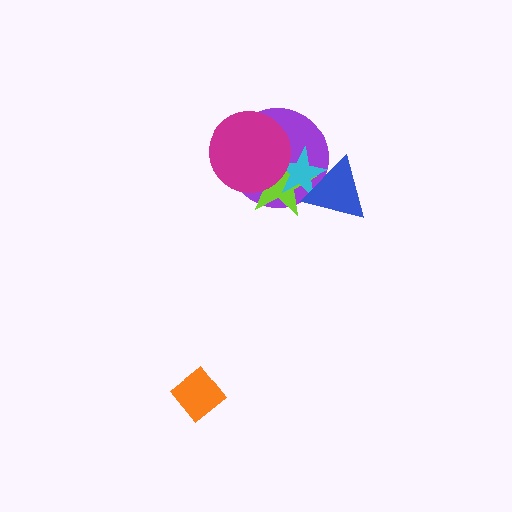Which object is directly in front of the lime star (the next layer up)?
The cyan star is directly in front of the lime star.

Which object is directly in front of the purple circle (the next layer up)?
The lime star is directly in front of the purple circle.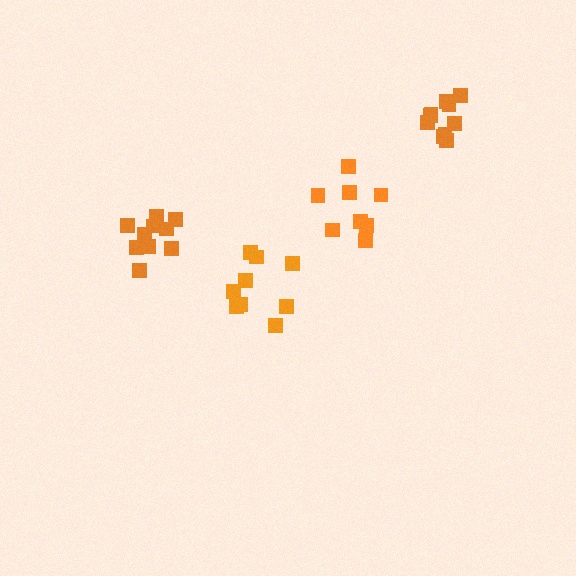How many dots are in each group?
Group 1: 8 dots, Group 2: 11 dots, Group 3: 10 dots, Group 4: 9 dots (38 total).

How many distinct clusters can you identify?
There are 4 distinct clusters.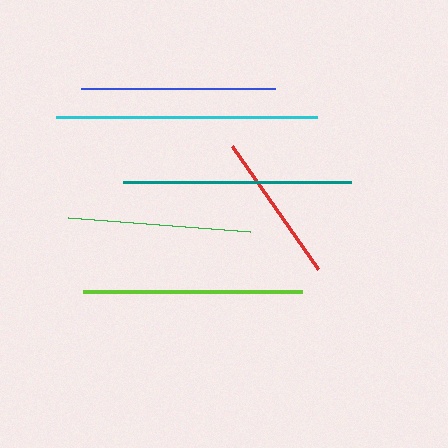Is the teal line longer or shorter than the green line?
The teal line is longer than the green line.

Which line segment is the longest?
The cyan line is the longest at approximately 261 pixels.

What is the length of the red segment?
The red segment is approximately 150 pixels long.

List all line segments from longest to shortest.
From longest to shortest: cyan, teal, lime, blue, green, red.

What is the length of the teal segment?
The teal segment is approximately 228 pixels long.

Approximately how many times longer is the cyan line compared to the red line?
The cyan line is approximately 1.7 times the length of the red line.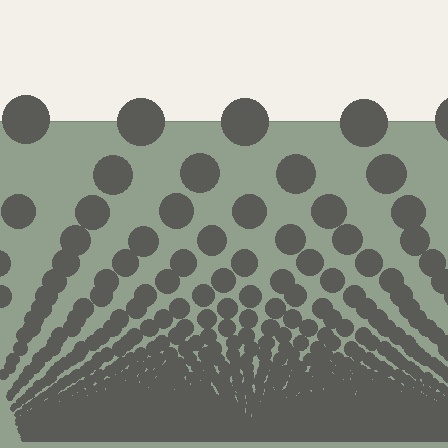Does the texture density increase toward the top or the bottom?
Density increases toward the bottom.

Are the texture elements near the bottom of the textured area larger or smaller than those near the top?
Smaller. The gradient is inverted — elements near the bottom are smaller and denser.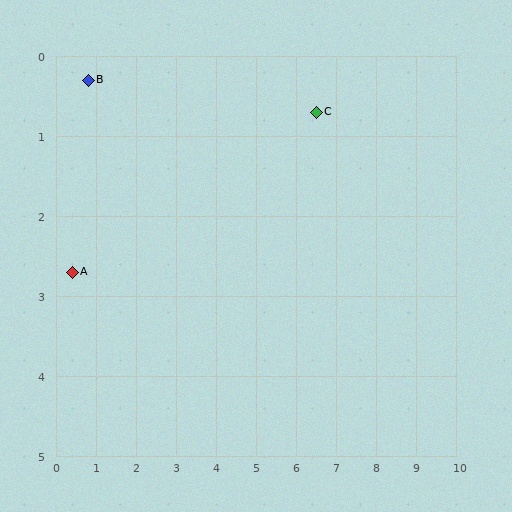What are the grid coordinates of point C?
Point C is at approximately (6.5, 0.7).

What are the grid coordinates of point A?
Point A is at approximately (0.4, 2.7).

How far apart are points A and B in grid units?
Points A and B are about 2.4 grid units apart.